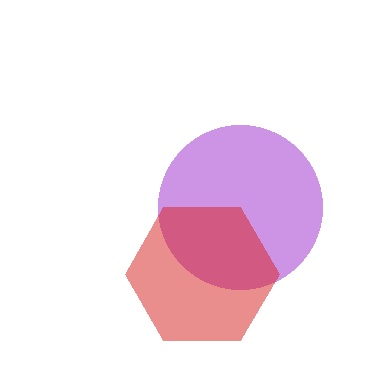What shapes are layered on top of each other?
The layered shapes are: a purple circle, a red hexagon.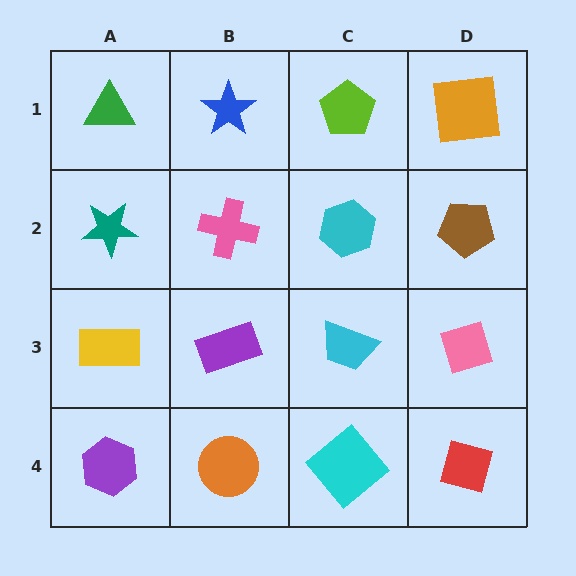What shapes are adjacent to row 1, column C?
A cyan hexagon (row 2, column C), a blue star (row 1, column B), an orange square (row 1, column D).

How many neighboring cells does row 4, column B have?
3.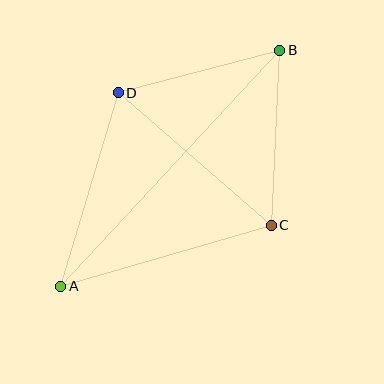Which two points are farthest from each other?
Points A and B are farthest from each other.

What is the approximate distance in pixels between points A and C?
The distance between A and C is approximately 219 pixels.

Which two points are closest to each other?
Points B and D are closest to each other.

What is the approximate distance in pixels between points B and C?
The distance between B and C is approximately 175 pixels.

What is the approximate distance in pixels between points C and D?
The distance between C and D is approximately 203 pixels.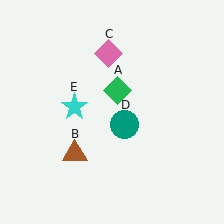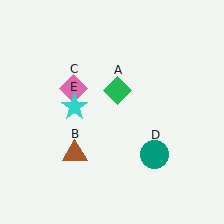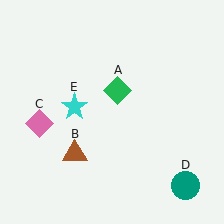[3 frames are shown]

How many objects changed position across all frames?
2 objects changed position: pink diamond (object C), teal circle (object D).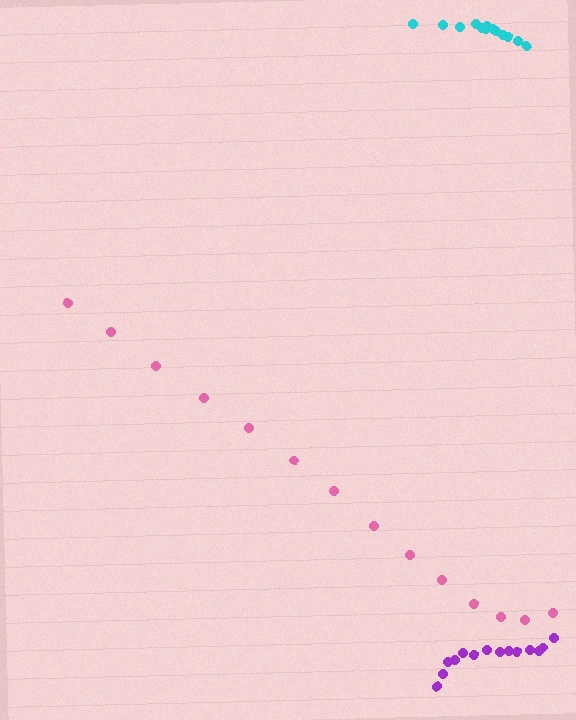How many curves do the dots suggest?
There are 3 distinct paths.